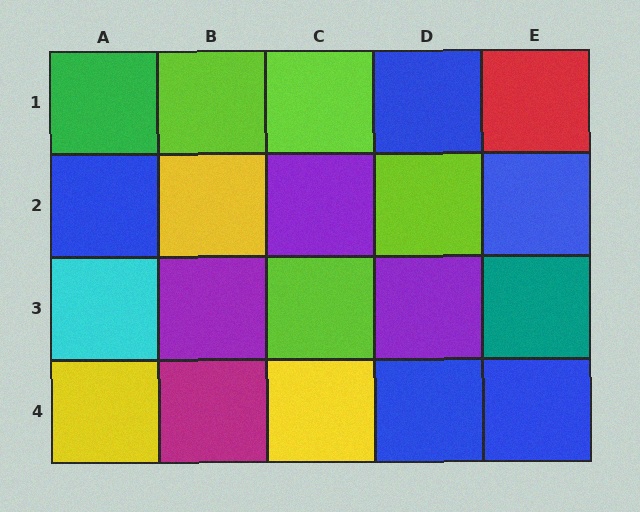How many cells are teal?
1 cell is teal.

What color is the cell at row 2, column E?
Blue.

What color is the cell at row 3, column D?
Purple.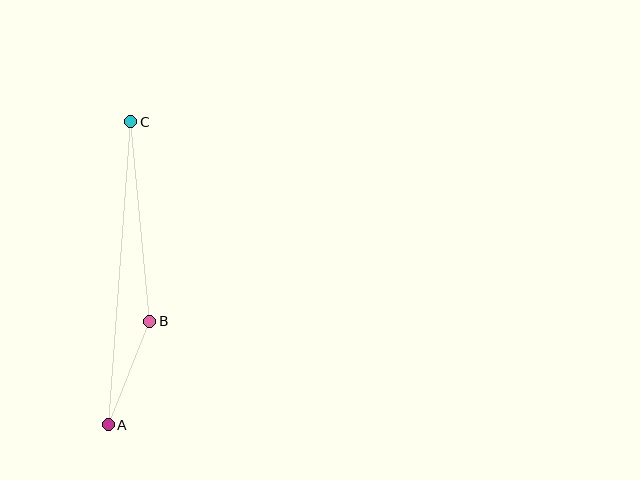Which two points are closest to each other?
Points A and B are closest to each other.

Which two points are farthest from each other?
Points A and C are farthest from each other.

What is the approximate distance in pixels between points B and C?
The distance between B and C is approximately 201 pixels.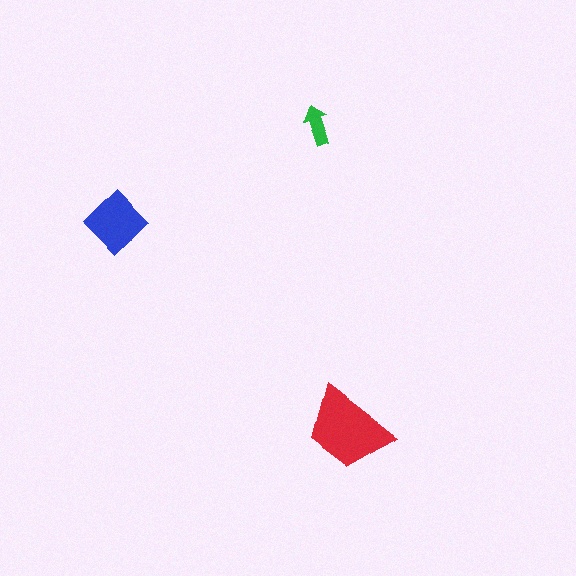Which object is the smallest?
The green arrow.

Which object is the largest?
The red trapezoid.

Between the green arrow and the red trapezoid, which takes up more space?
The red trapezoid.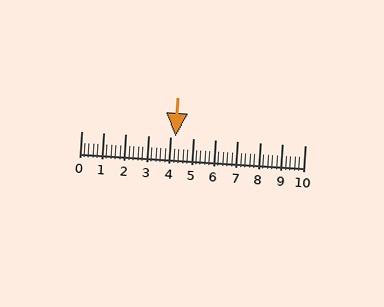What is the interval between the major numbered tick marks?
The major tick marks are spaced 1 units apart.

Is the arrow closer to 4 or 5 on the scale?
The arrow is closer to 4.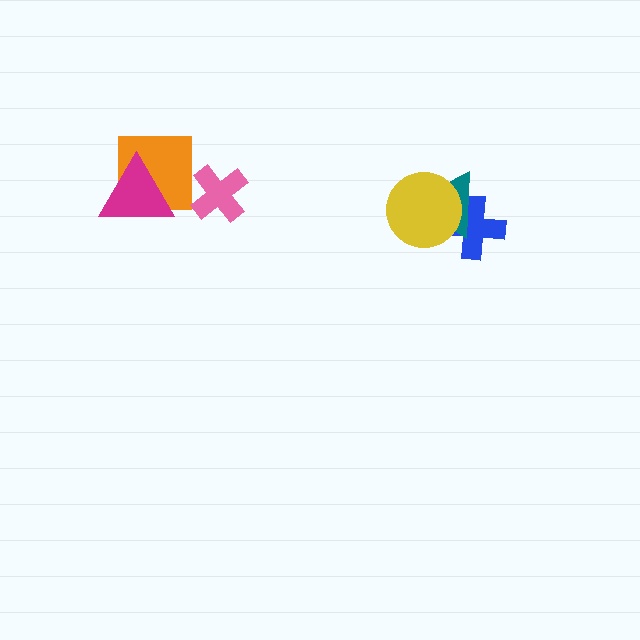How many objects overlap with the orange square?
1 object overlaps with the orange square.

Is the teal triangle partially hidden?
Yes, it is partially covered by another shape.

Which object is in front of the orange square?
The magenta triangle is in front of the orange square.